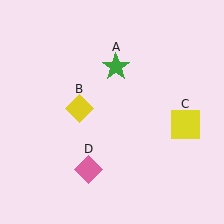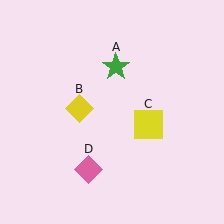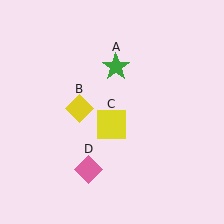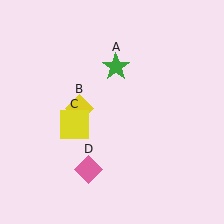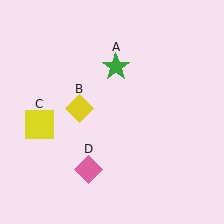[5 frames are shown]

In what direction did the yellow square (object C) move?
The yellow square (object C) moved left.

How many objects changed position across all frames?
1 object changed position: yellow square (object C).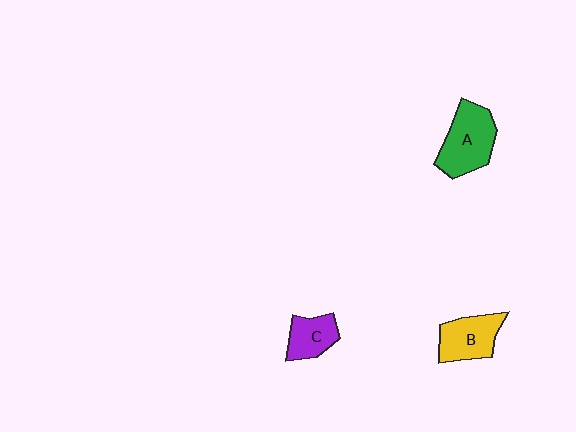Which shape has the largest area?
Shape A (green).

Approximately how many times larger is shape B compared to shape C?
Approximately 1.3 times.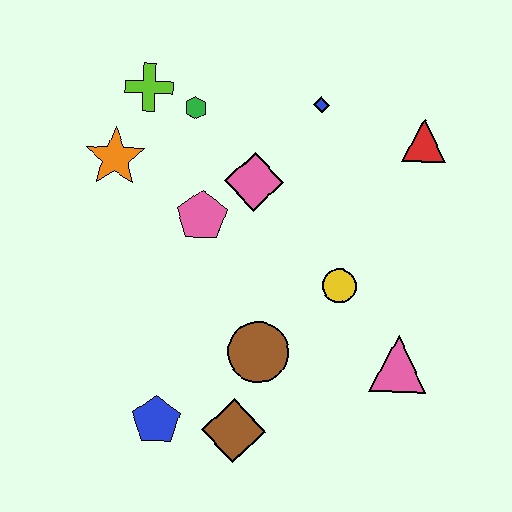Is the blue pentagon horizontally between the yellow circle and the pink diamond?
No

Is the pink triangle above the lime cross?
No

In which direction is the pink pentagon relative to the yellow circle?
The pink pentagon is to the left of the yellow circle.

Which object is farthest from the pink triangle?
The lime cross is farthest from the pink triangle.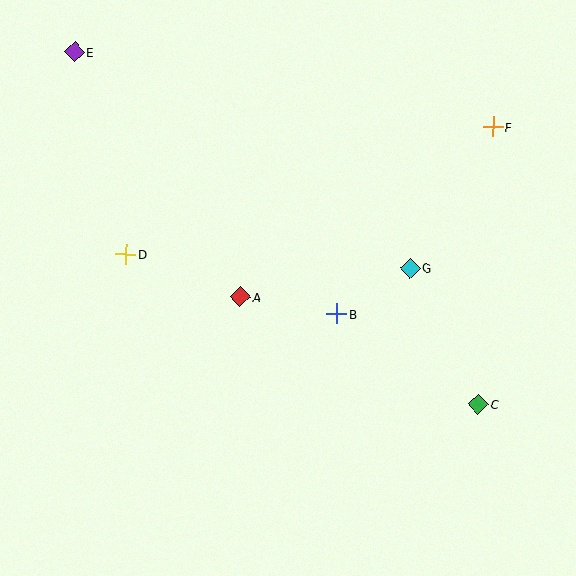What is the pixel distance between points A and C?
The distance between A and C is 261 pixels.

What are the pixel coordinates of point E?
Point E is at (74, 52).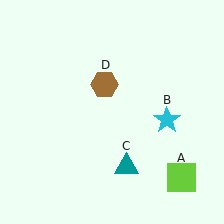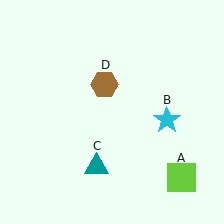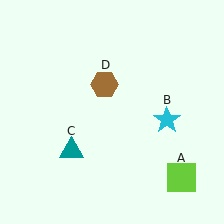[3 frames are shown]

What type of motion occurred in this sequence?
The teal triangle (object C) rotated clockwise around the center of the scene.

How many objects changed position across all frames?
1 object changed position: teal triangle (object C).